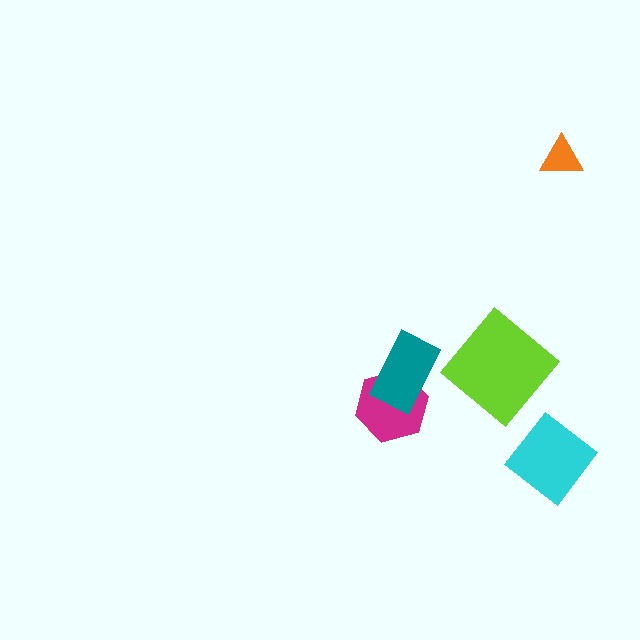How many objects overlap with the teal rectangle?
1 object overlaps with the teal rectangle.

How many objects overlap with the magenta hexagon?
1 object overlaps with the magenta hexagon.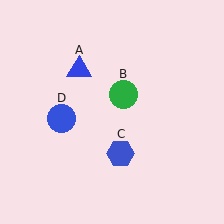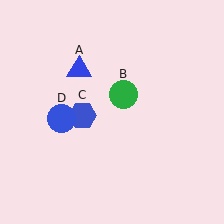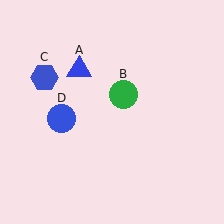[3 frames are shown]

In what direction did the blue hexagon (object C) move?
The blue hexagon (object C) moved up and to the left.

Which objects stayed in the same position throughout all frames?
Blue triangle (object A) and green circle (object B) and blue circle (object D) remained stationary.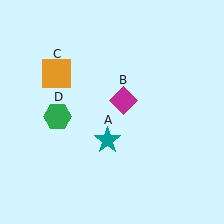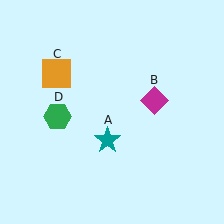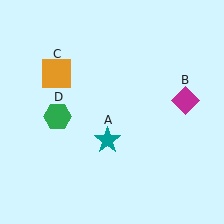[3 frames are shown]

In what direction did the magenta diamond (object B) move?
The magenta diamond (object B) moved right.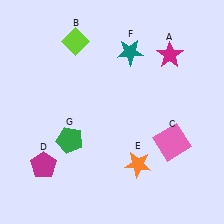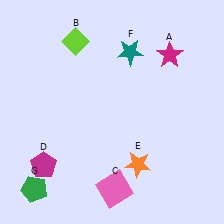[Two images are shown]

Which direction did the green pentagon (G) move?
The green pentagon (G) moved down.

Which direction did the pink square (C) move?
The pink square (C) moved left.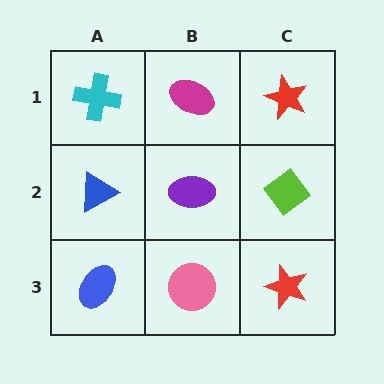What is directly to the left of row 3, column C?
A pink circle.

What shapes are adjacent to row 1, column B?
A purple ellipse (row 2, column B), a cyan cross (row 1, column A), a red star (row 1, column C).